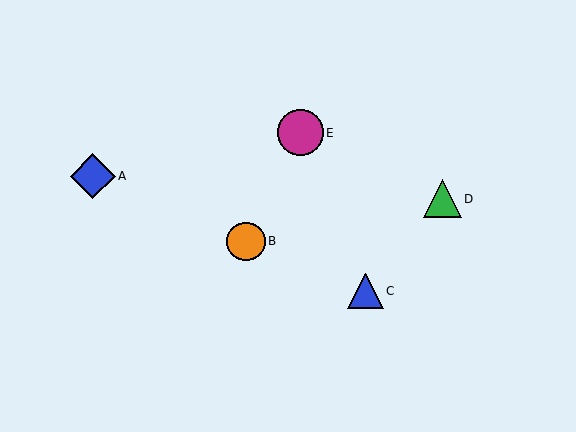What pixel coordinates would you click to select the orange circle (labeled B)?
Click at (246, 241) to select the orange circle B.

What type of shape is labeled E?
Shape E is a magenta circle.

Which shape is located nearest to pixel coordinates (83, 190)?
The blue diamond (labeled A) at (93, 176) is nearest to that location.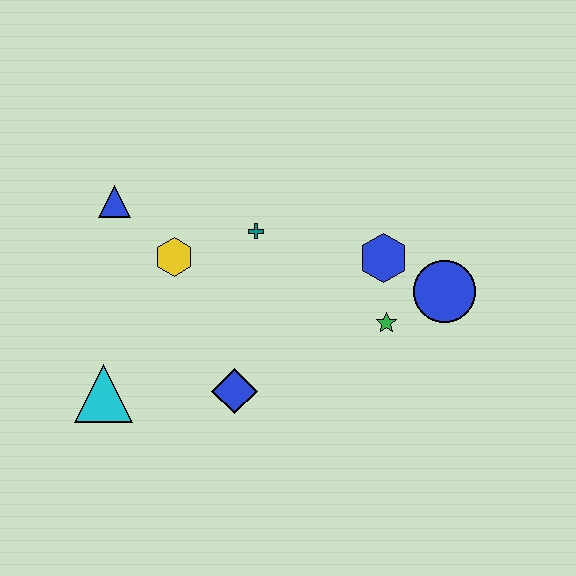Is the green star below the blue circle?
Yes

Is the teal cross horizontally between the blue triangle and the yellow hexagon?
No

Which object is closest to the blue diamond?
The cyan triangle is closest to the blue diamond.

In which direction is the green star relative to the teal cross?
The green star is to the right of the teal cross.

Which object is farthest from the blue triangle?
The blue circle is farthest from the blue triangle.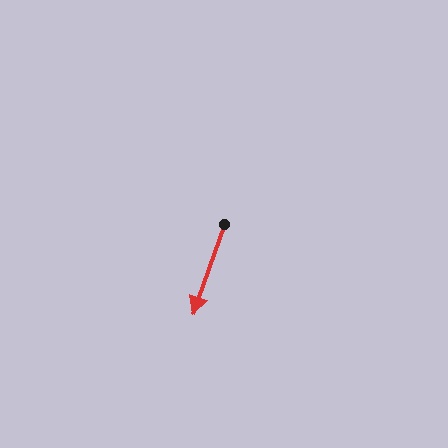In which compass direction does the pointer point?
South.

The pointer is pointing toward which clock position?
Roughly 7 o'clock.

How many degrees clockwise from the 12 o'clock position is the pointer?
Approximately 199 degrees.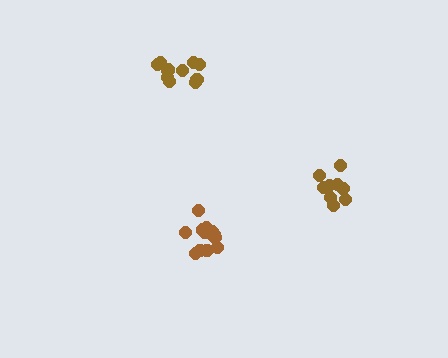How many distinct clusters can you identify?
There are 3 distinct clusters.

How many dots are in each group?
Group 1: 11 dots, Group 2: 12 dots, Group 3: 9 dots (32 total).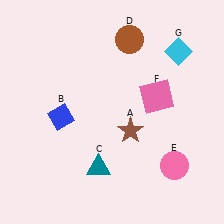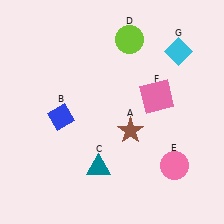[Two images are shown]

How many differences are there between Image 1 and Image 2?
There is 1 difference between the two images.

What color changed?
The circle (D) changed from brown in Image 1 to lime in Image 2.